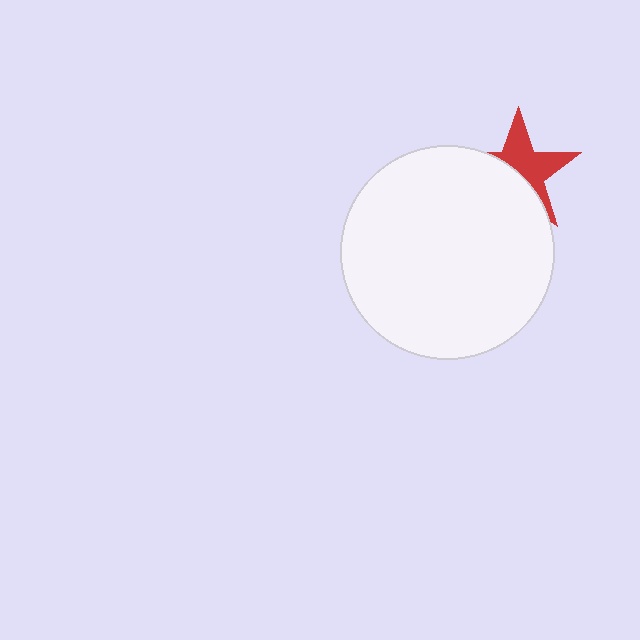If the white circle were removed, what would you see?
You would see the complete red star.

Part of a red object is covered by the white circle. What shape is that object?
It is a star.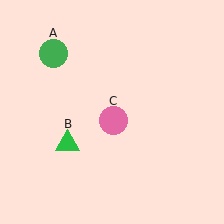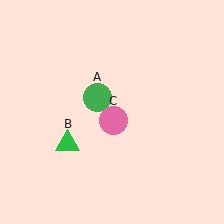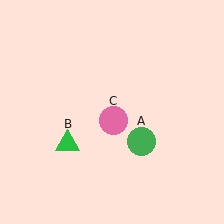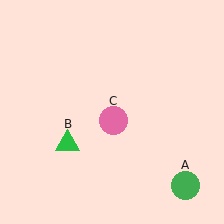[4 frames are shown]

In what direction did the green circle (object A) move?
The green circle (object A) moved down and to the right.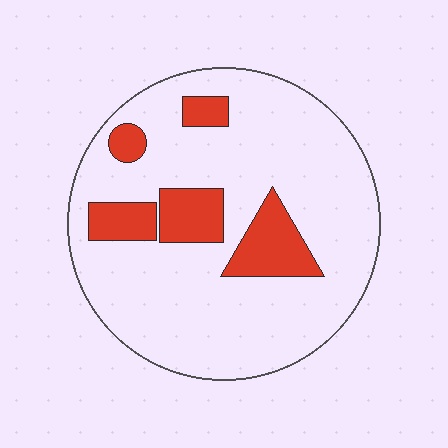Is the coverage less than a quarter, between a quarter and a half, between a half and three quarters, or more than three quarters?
Less than a quarter.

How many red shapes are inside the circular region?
5.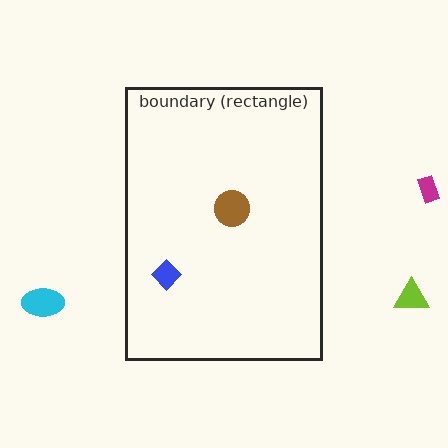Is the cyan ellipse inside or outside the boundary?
Outside.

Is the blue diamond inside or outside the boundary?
Inside.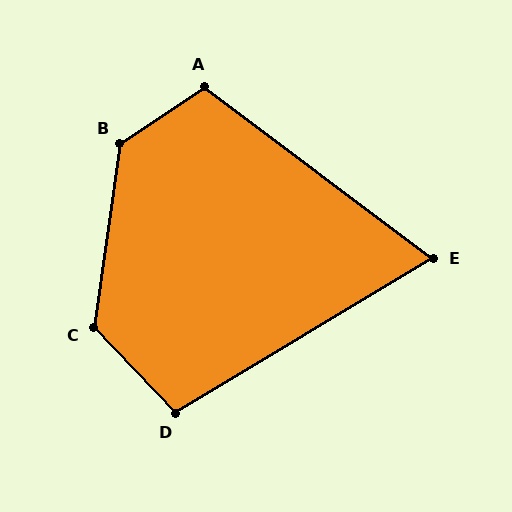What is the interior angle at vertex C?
Approximately 129 degrees (obtuse).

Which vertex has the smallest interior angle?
E, at approximately 68 degrees.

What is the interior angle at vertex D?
Approximately 102 degrees (obtuse).